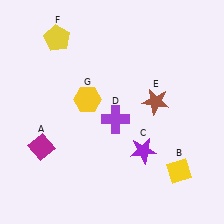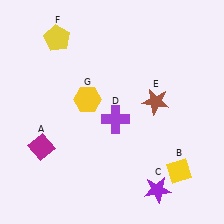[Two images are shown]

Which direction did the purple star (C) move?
The purple star (C) moved down.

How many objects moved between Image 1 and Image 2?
1 object moved between the two images.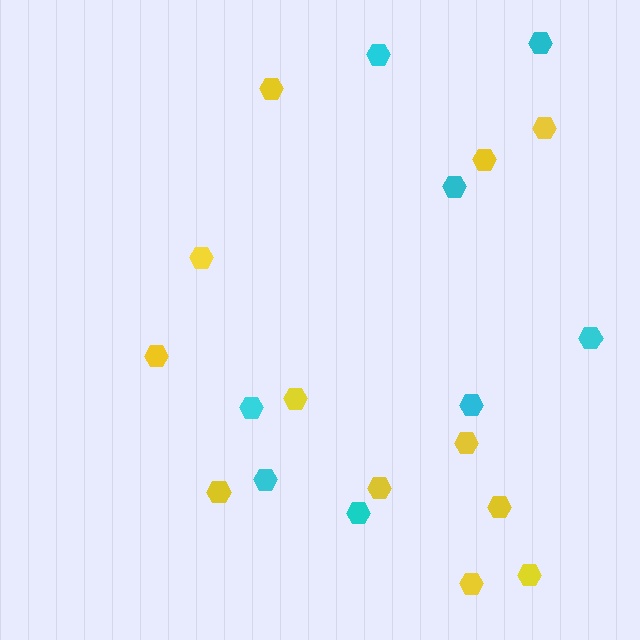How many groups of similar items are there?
There are 2 groups: one group of yellow hexagons (12) and one group of cyan hexagons (8).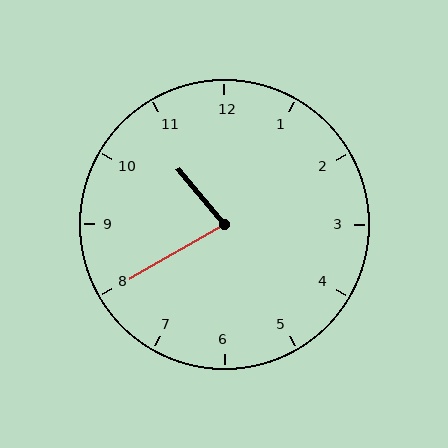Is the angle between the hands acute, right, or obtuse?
It is acute.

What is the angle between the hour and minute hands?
Approximately 80 degrees.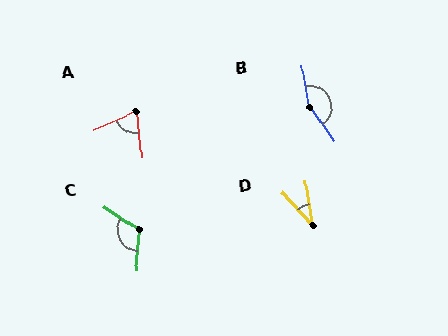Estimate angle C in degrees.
Approximately 120 degrees.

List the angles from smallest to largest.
D (34°), A (71°), C (120°), B (155°).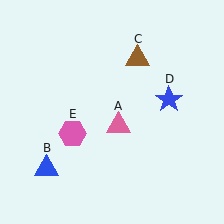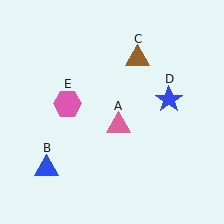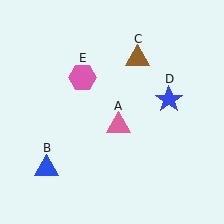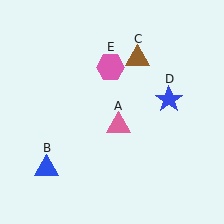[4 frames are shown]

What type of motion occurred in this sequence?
The pink hexagon (object E) rotated clockwise around the center of the scene.